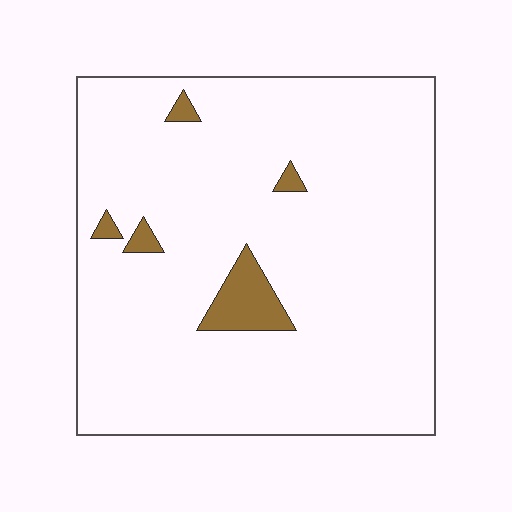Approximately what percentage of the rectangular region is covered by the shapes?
Approximately 5%.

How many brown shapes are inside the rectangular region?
5.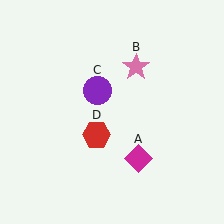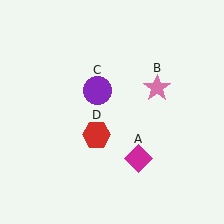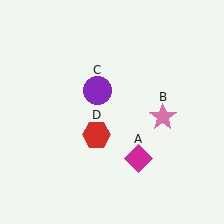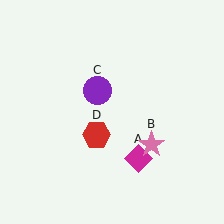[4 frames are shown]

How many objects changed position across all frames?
1 object changed position: pink star (object B).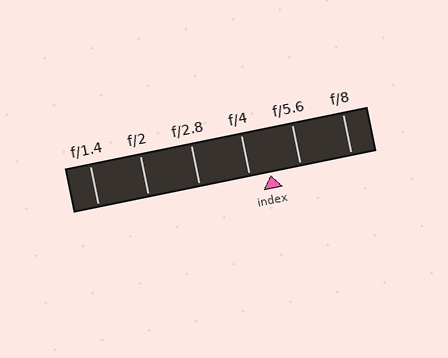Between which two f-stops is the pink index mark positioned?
The index mark is between f/4 and f/5.6.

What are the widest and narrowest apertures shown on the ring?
The widest aperture shown is f/1.4 and the narrowest is f/8.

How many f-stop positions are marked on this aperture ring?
There are 6 f-stop positions marked.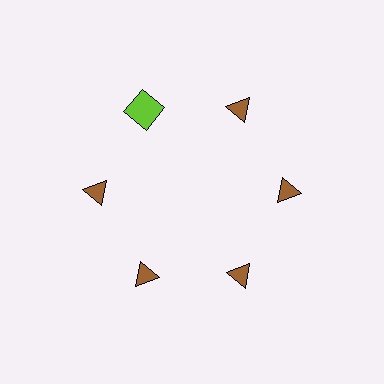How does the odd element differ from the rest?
It differs in both color (lime instead of brown) and shape (square instead of triangle).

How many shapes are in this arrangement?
There are 6 shapes arranged in a ring pattern.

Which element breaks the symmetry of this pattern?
The lime square at roughly the 11 o'clock position breaks the symmetry. All other shapes are brown triangles.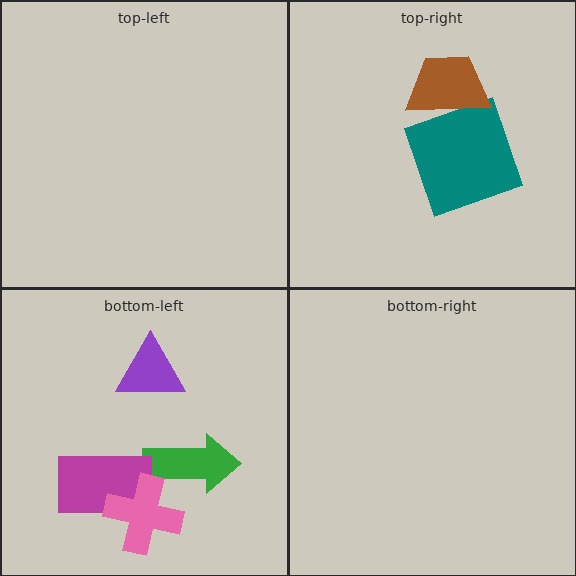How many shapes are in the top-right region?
2.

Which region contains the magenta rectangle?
The bottom-left region.